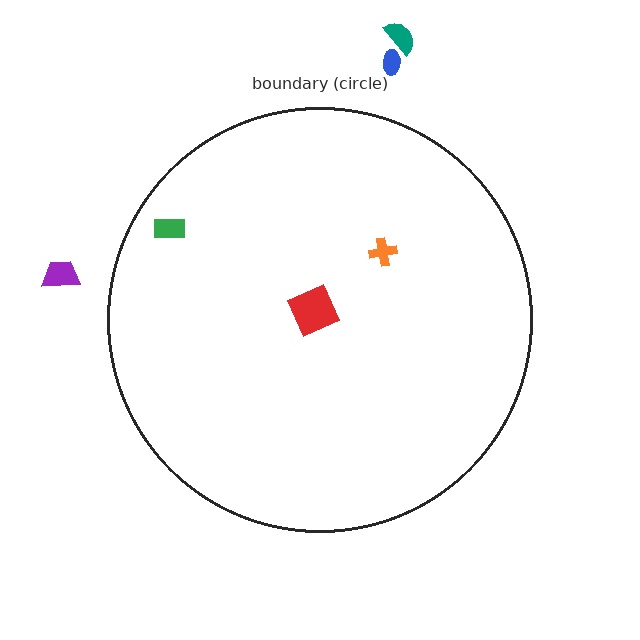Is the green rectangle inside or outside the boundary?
Inside.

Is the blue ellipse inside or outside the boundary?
Outside.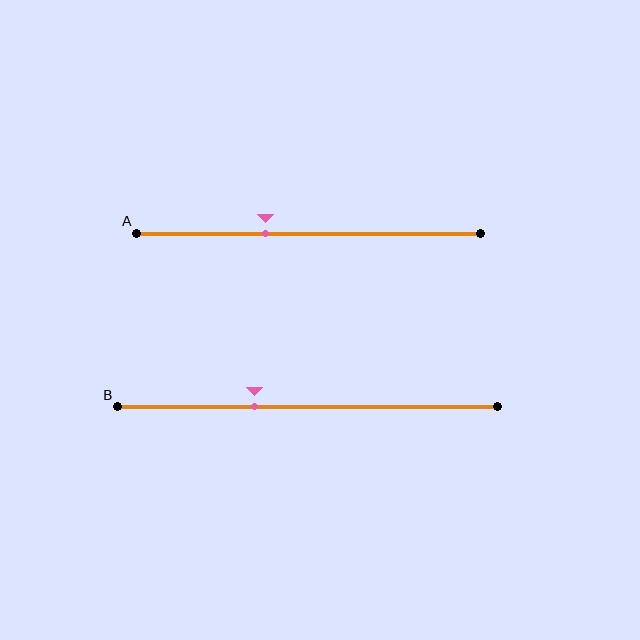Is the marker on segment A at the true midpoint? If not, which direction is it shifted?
No, the marker on segment A is shifted to the left by about 13% of the segment length.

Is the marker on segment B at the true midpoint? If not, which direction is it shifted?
No, the marker on segment B is shifted to the left by about 14% of the segment length.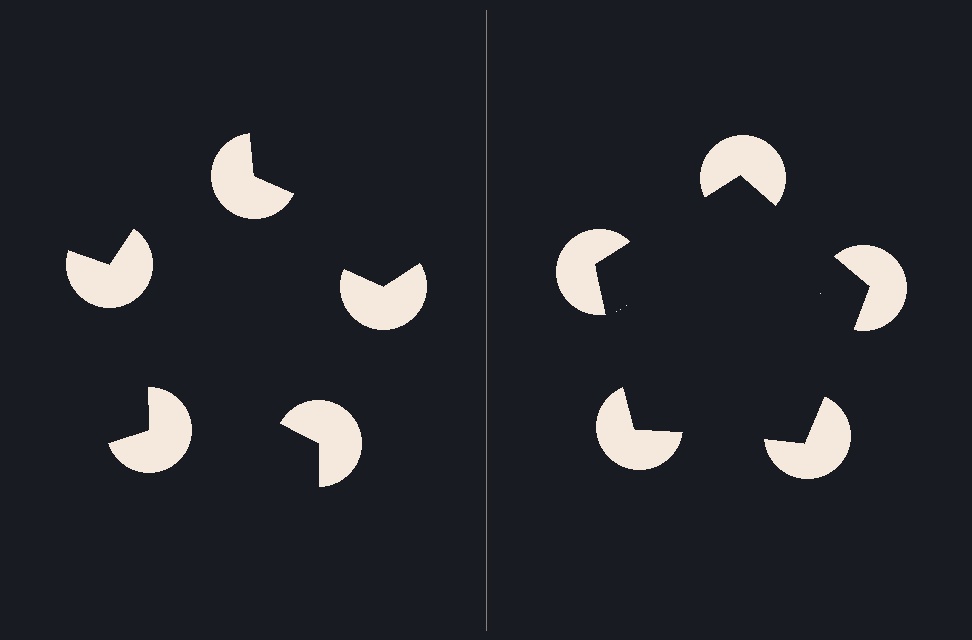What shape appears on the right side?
An illusory pentagon.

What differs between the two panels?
The pac-man discs are positioned identically on both sides; only the wedge orientations differ. On the right they align to a pentagon; on the left they are misaligned.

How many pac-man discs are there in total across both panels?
10 — 5 on each side.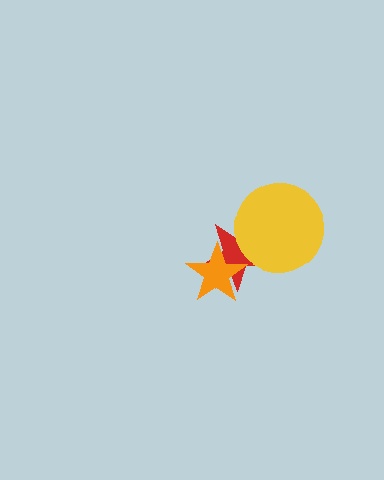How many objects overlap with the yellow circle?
1 object overlaps with the yellow circle.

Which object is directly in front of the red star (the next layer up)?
The yellow circle is directly in front of the red star.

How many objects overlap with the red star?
2 objects overlap with the red star.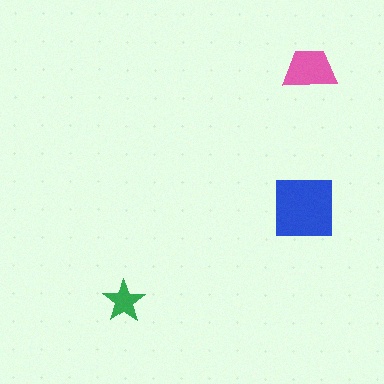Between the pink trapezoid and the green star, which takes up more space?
The pink trapezoid.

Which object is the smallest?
The green star.